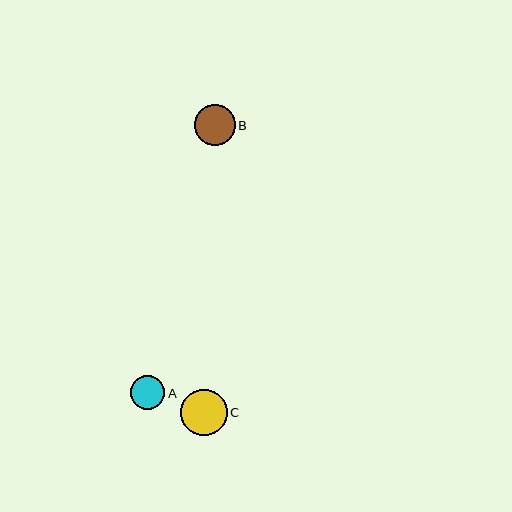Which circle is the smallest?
Circle A is the smallest with a size of approximately 34 pixels.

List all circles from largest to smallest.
From largest to smallest: C, B, A.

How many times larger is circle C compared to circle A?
Circle C is approximately 1.3 times the size of circle A.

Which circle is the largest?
Circle C is the largest with a size of approximately 46 pixels.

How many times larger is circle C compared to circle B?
Circle C is approximately 1.1 times the size of circle B.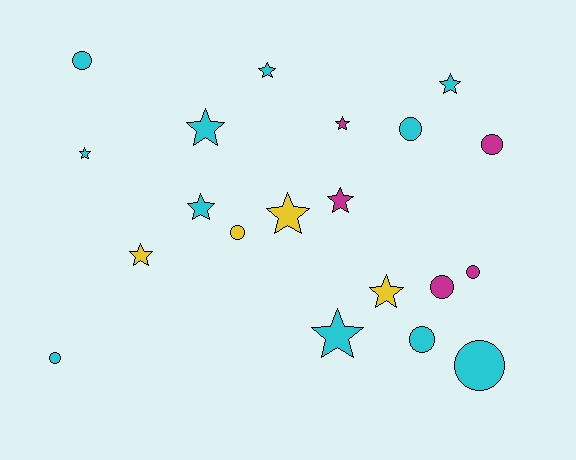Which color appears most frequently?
Cyan, with 11 objects.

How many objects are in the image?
There are 20 objects.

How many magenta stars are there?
There are 2 magenta stars.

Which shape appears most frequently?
Star, with 11 objects.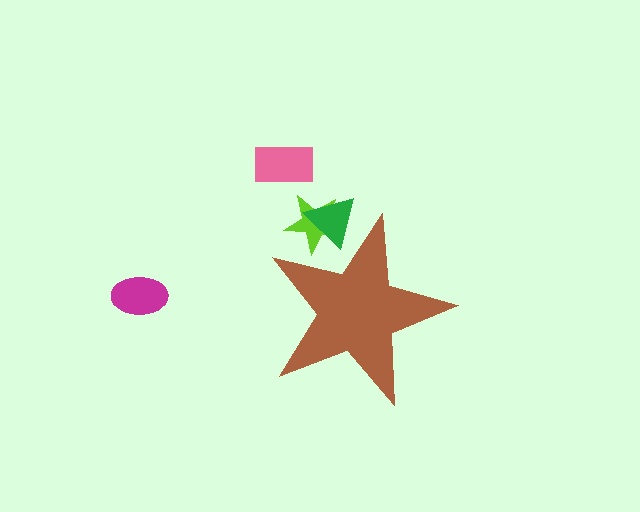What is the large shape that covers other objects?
A brown star.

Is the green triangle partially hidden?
Yes, the green triangle is partially hidden behind the brown star.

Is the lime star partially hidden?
Yes, the lime star is partially hidden behind the brown star.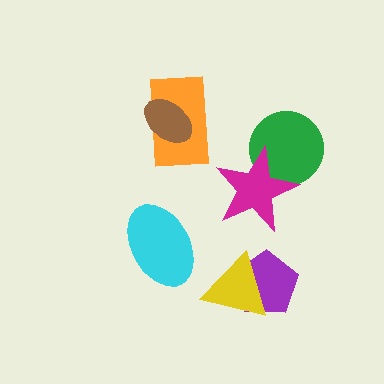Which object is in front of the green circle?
The magenta star is in front of the green circle.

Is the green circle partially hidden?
Yes, it is partially covered by another shape.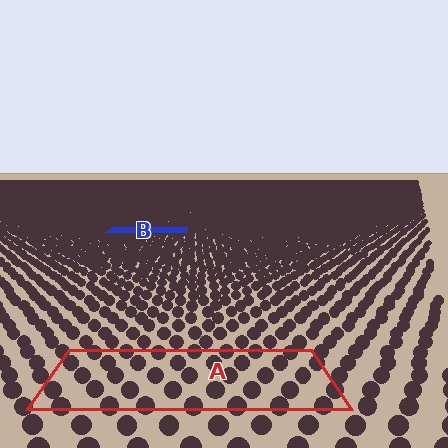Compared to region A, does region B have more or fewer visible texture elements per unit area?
Region B has more texture elements per unit area — they are packed more densely because it is farther away.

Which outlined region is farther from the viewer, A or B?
Region B is farther from the viewer — the texture elements inside it appear smaller and more densely packed.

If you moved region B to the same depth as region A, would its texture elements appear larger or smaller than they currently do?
They would appear larger. At a closer depth, the same texture elements are projected at a bigger on-screen size.